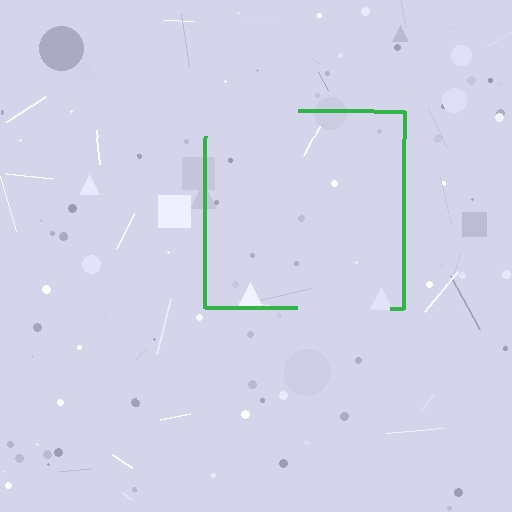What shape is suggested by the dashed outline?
The dashed outline suggests a square.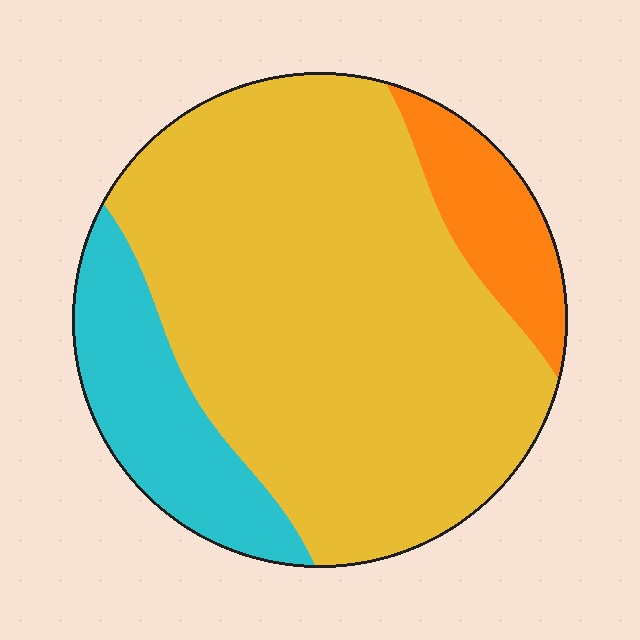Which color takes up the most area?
Yellow, at roughly 70%.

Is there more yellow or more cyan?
Yellow.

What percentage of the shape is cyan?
Cyan takes up about one sixth (1/6) of the shape.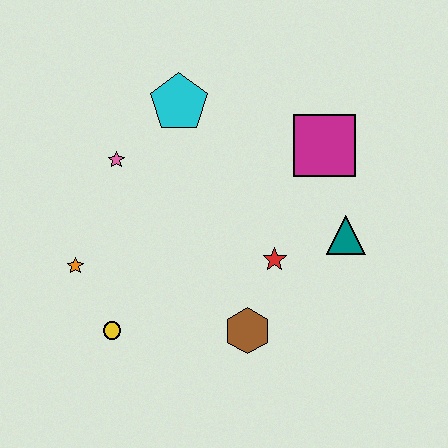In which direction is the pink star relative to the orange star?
The pink star is above the orange star.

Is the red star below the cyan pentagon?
Yes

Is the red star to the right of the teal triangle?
No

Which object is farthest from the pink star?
The teal triangle is farthest from the pink star.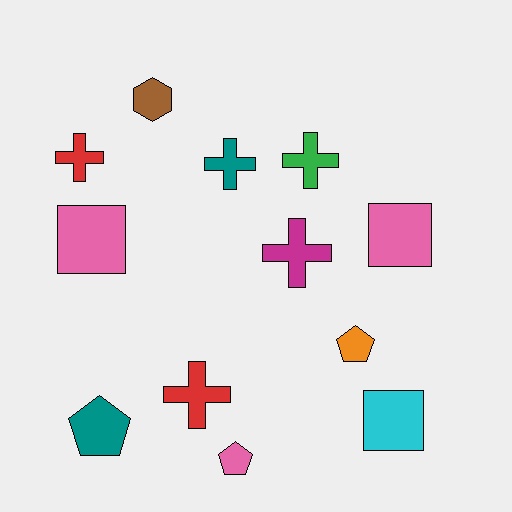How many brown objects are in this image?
There is 1 brown object.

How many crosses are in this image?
There are 5 crosses.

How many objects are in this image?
There are 12 objects.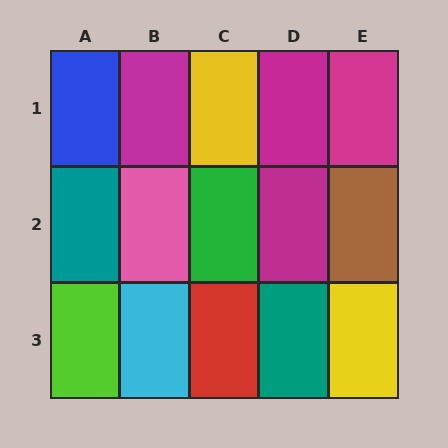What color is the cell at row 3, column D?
Teal.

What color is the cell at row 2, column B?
Pink.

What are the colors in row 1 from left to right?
Blue, magenta, yellow, magenta, magenta.